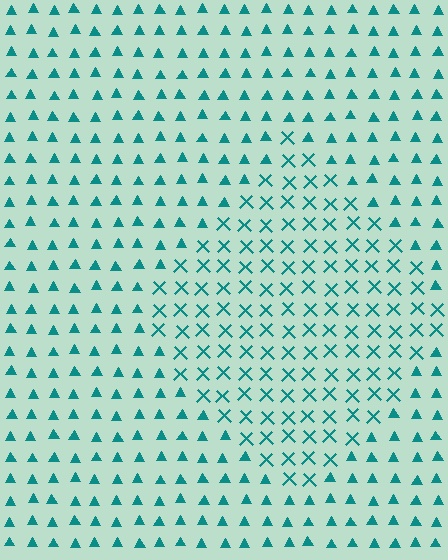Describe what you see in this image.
The image is filled with small teal elements arranged in a uniform grid. A diamond-shaped region contains X marks, while the surrounding area contains triangles. The boundary is defined purely by the change in element shape.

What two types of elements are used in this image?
The image uses X marks inside the diamond region and triangles outside it.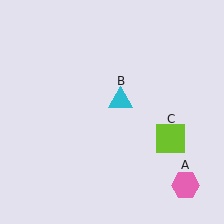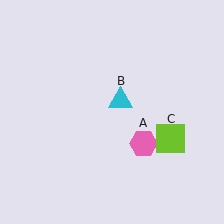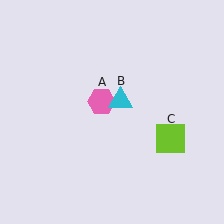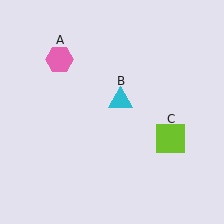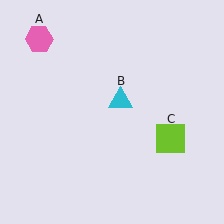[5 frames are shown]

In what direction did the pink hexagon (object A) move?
The pink hexagon (object A) moved up and to the left.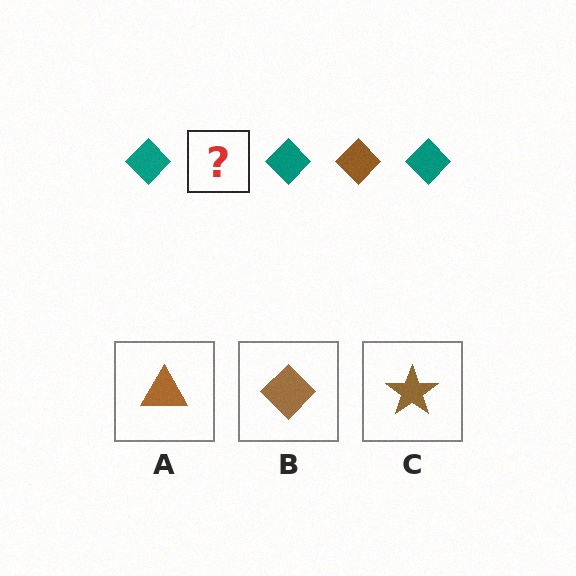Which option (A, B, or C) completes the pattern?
B.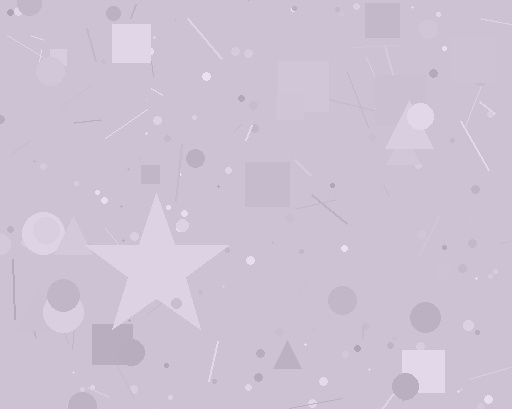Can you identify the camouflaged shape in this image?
The camouflaged shape is a star.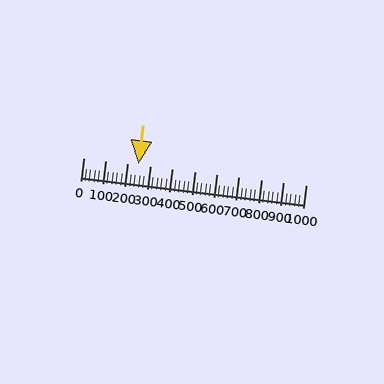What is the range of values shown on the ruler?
The ruler shows values from 0 to 1000.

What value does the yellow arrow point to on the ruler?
The yellow arrow points to approximately 247.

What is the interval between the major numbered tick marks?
The major tick marks are spaced 100 units apart.